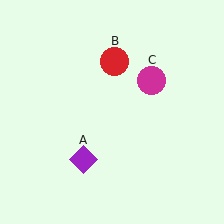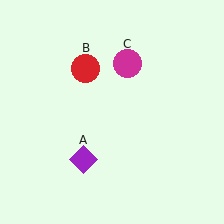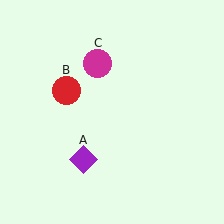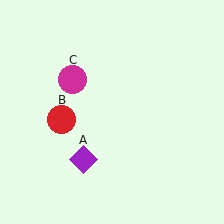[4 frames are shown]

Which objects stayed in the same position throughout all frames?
Purple diamond (object A) remained stationary.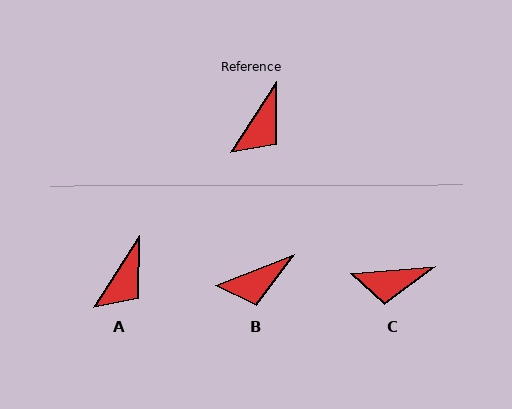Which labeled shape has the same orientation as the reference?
A.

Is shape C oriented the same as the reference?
No, it is off by about 52 degrees.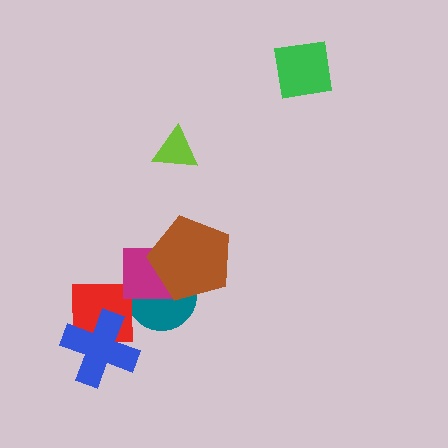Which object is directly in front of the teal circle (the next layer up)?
The magenta square is directly in front of the teal circle.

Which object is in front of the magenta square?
The brown pentagon is in front of the magenta square.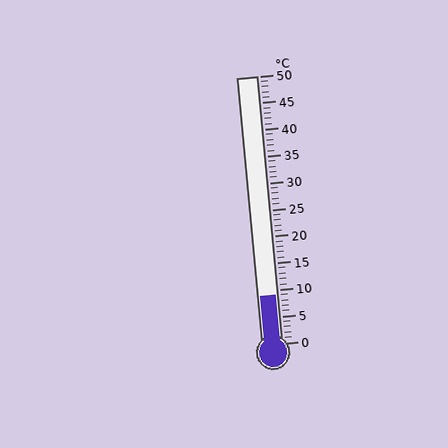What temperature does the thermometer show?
The thermometer shows approximately 9°C.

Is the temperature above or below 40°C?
The temperature is below 40°C.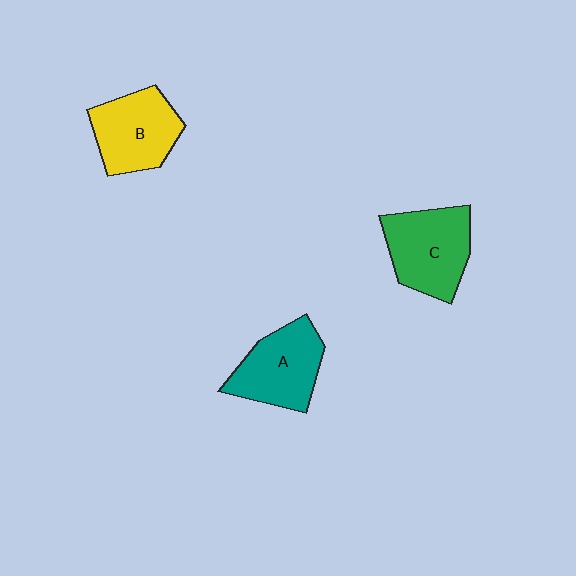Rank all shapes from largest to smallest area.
From largest to smallest: C (green), A (teal), B (yellow).